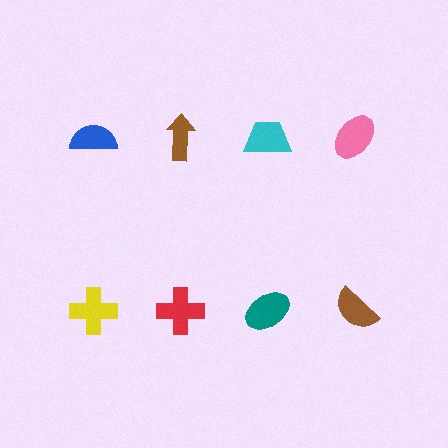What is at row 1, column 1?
A blue semicircle.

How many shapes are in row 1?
4 shapes.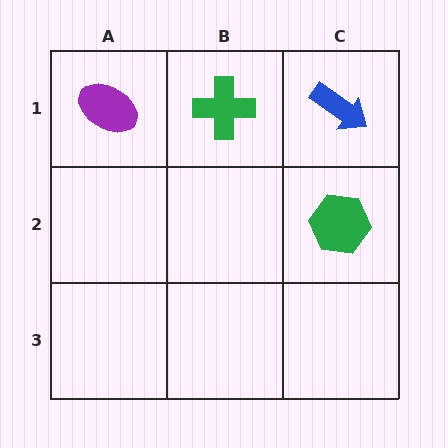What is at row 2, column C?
A green hexagon.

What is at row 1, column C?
A blue arrow.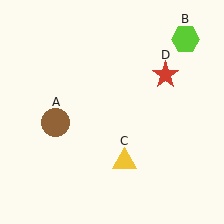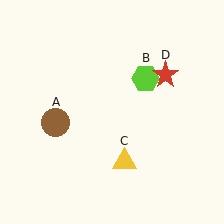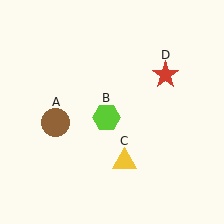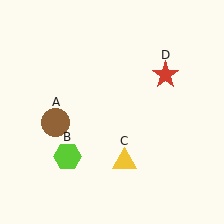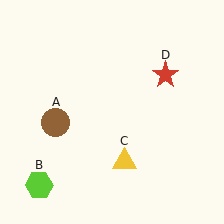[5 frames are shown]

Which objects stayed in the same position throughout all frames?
Brown circle (object A) and yellow triangle (object C) and red star (object D) remained stationary.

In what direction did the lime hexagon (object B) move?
The lime hexagon (object B) moved down and to the left.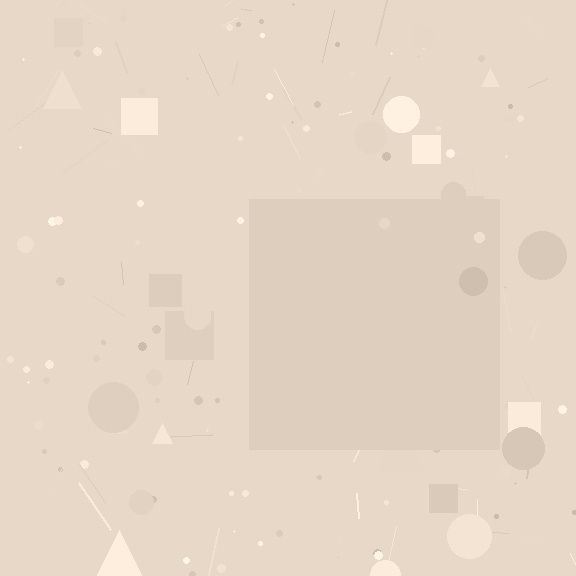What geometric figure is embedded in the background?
A square is embedded in the background.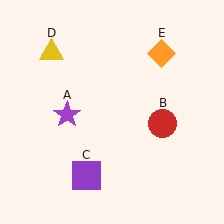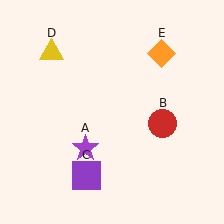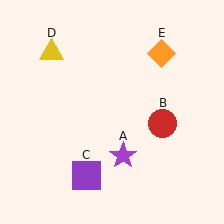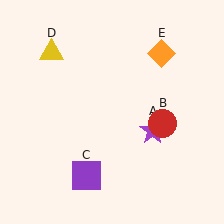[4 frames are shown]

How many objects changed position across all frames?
1 object changed position: purple star (object A).